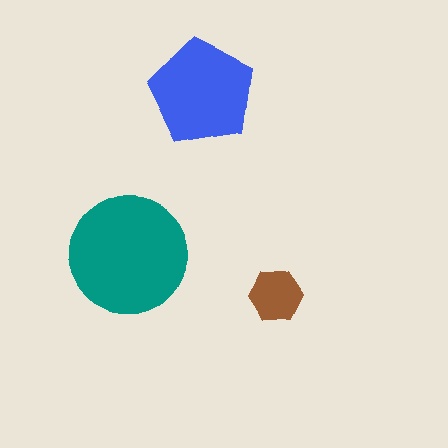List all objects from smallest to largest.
The brown hexagon, the blue pentagon, the teal circle.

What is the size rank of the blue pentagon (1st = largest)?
2nd.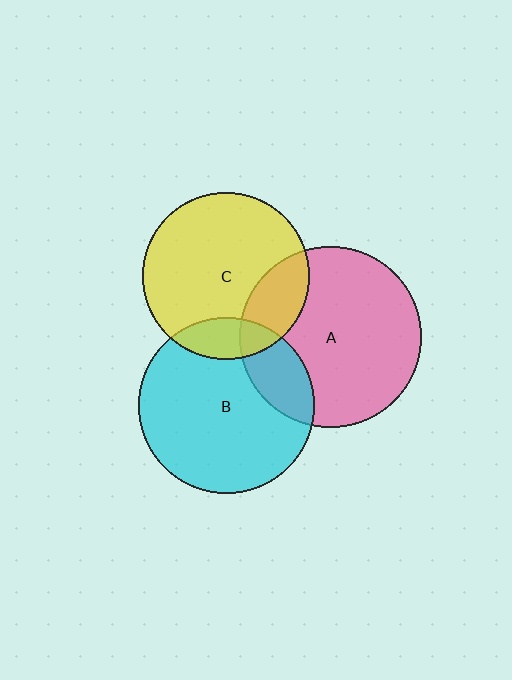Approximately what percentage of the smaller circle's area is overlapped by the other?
Approximately 20%.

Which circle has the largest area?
Circle A (pink).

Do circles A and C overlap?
Yes.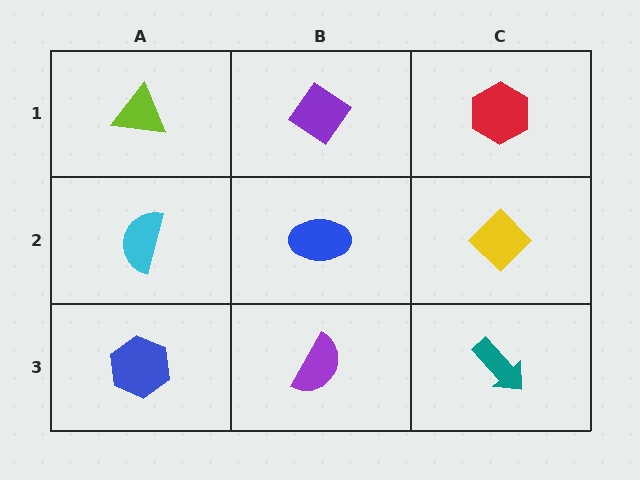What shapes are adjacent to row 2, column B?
A purple diamond (row 1, column B), a purple semicircle (row 3, column B), a cyan semicircle (row 2, column A), a yellow diamond (row 2, column C).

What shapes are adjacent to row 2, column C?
A red hexagon (row 1, column C), a teal arrow (row 3, column C), a blue ellipse (row 2, column B).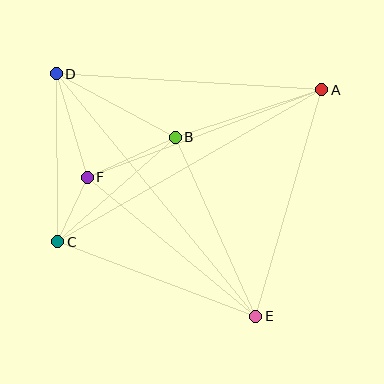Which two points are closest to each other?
Points C and F are closest to each other.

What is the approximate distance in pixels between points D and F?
The distance between D and F is approximately 108 pixels.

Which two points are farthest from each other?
Points D and E are farthest from each other.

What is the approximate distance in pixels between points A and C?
The distance between A and C is approximately 305 pixels.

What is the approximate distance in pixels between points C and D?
The distance between C and D is approximately 168 pixels.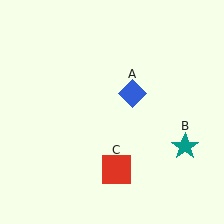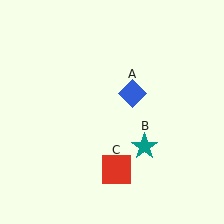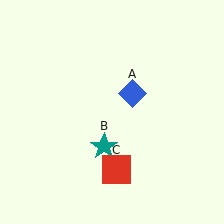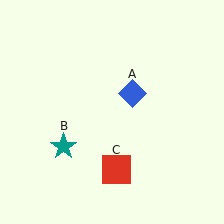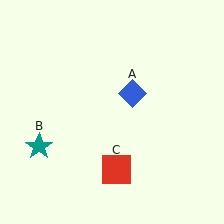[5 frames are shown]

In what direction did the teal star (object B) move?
The teal star (object B) moved left.